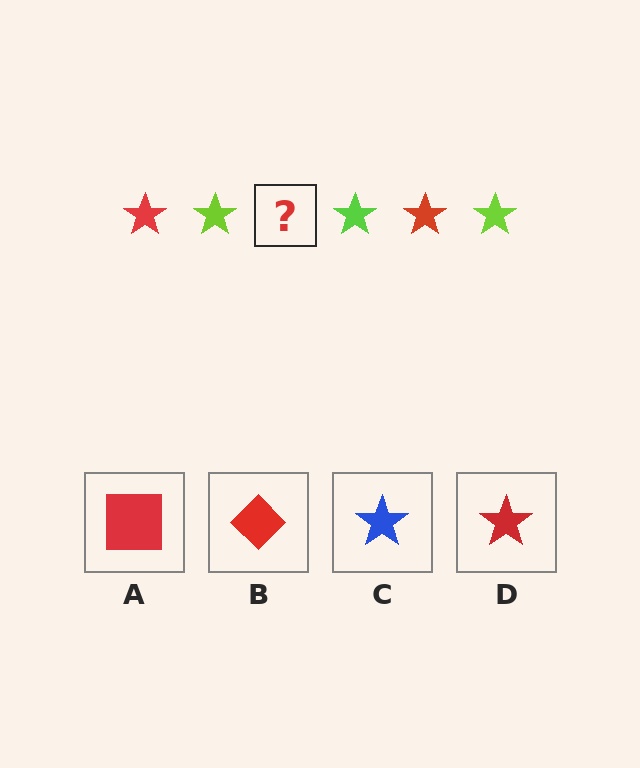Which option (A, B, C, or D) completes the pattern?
D.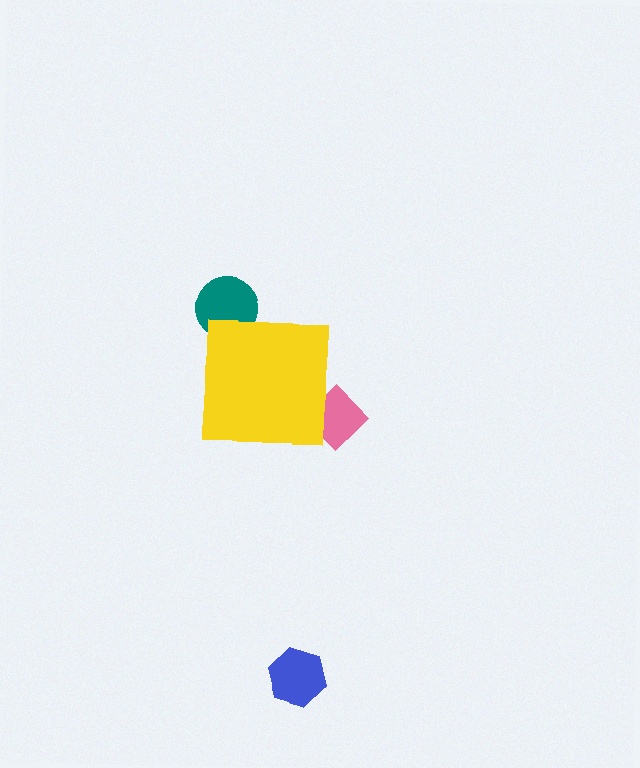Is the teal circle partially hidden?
Yes, the teal circle is partially hidden behind the yellow square.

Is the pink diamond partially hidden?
Yes, the pink diamond is partially hidden behind the yellow square.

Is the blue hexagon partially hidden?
No, the blue hexagon is fully visible.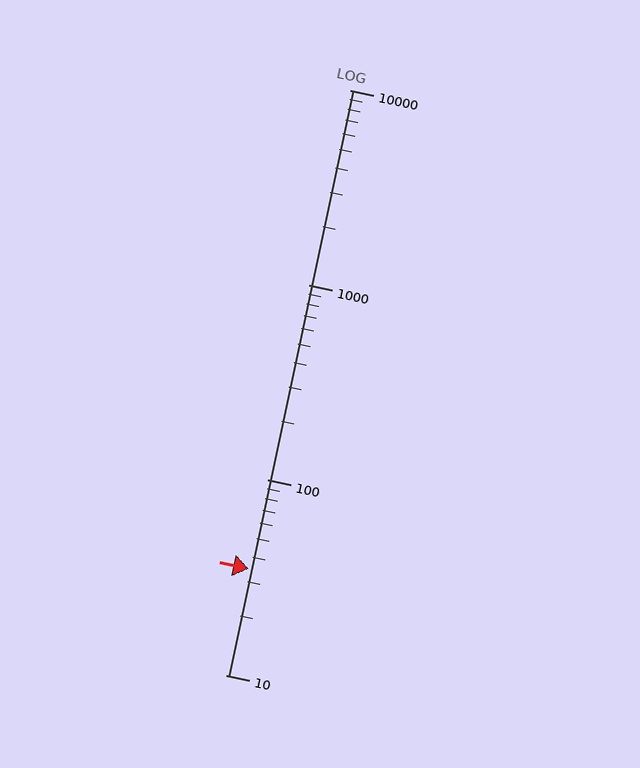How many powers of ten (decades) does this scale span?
The scale spans 3 decades, from 10 to 10000.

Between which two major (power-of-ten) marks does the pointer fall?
The pointer is between 10 and 100.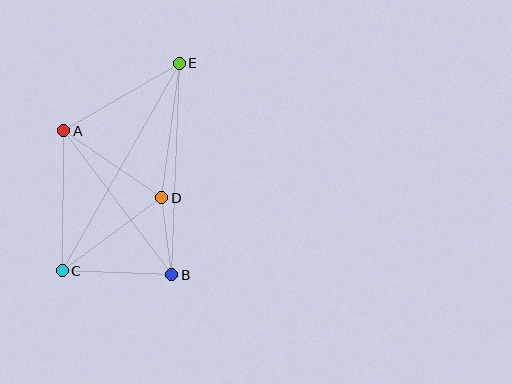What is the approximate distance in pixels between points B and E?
The distance between B and E is approximately 212 pixels.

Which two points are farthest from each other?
Points C and E are farthest from each other.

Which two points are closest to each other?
Points B and D are closest to each other.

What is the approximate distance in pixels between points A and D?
The distance between A and D is approximately 119 pixels.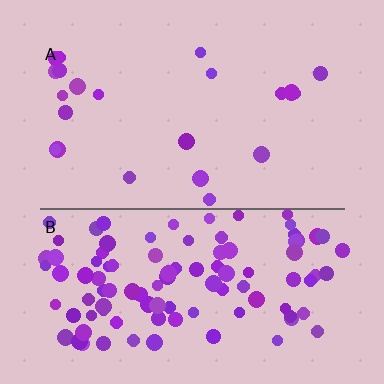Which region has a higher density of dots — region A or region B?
B (the bottom).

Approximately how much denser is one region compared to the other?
Approximately 4.9× — region B over region A.